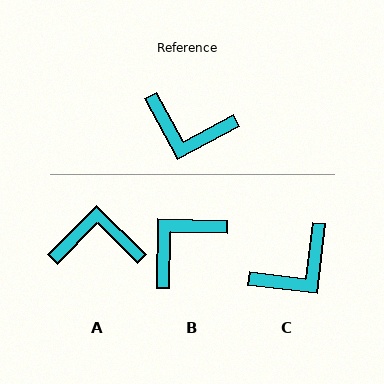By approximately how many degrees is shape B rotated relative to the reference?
Approximately 120 degrees clockwise.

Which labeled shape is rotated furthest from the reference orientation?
A, about 163 degrees away.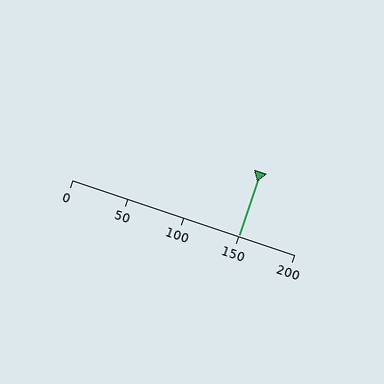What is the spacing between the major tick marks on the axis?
The major ticks are spaced 50 apart.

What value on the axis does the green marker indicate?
The marker indicates approximately 150.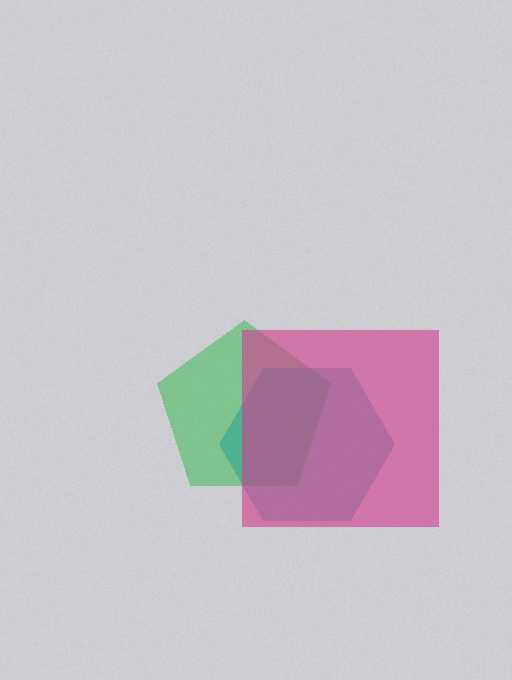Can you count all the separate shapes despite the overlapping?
Yes, there are 3 separate shapes.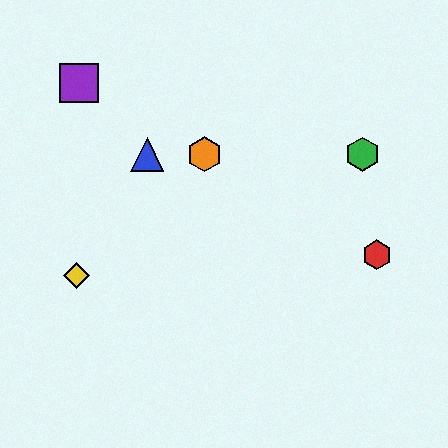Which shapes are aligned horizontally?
The blue triangle, the green hexagon, the orange hexagon are aligned horizontally.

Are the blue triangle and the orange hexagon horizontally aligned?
Yes, both are at y≈154.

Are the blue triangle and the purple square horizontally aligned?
No, the blue triangle is at y≈154 and the purple square is at y≈83.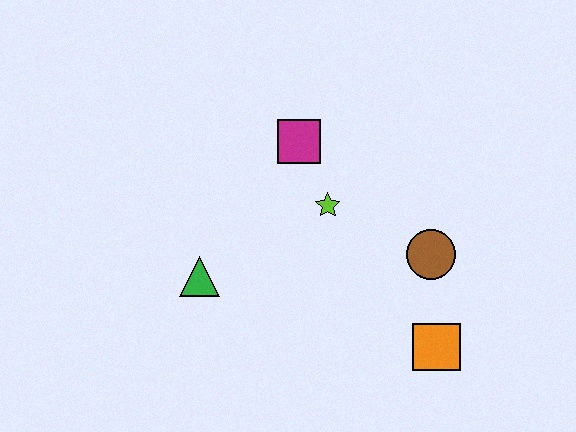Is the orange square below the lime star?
Yes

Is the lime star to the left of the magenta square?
No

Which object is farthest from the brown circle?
The green triangle is farthest from the brown circle.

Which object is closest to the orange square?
The brown circle is closest to the orange square.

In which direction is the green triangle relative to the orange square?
The green triangle is to the left of the orange square.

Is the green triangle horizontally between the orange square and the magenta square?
No